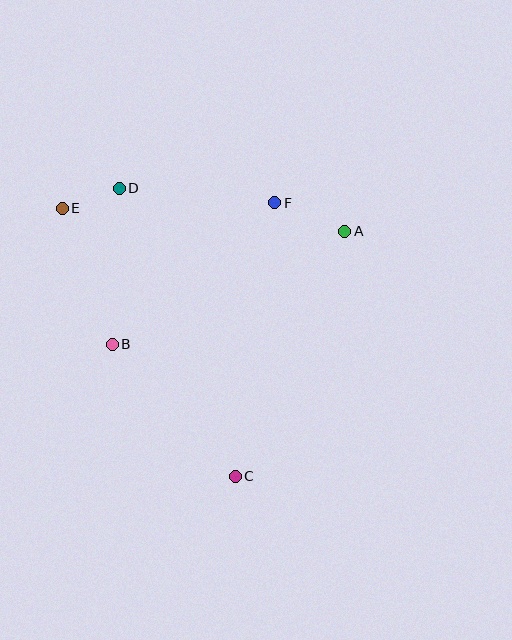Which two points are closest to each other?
Points D and E are closest to each other.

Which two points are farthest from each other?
Points C and E are farthest from each other.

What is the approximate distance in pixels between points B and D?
The distance between B and D is approximately 156 pixels.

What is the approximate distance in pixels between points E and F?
The distance between E and F is approximately 213 pixels.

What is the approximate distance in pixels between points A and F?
The distance between A and F is approximately 76 pixels.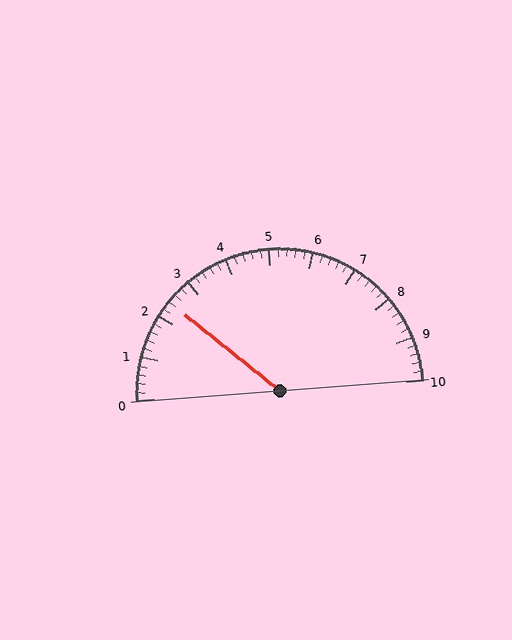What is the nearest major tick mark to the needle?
The nearest major tick mark is 2.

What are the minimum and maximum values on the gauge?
The gauge ranges from 0 to 10.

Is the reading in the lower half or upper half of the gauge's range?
The reading is in the lower half of the range (0 to 10).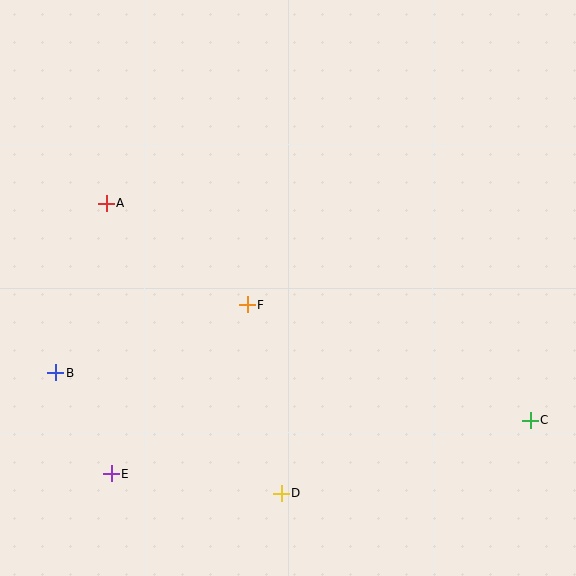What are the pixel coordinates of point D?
Point D is at (281, 493).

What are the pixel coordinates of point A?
Point A is at (106, 203).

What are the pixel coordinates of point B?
Point B is at (56, 373).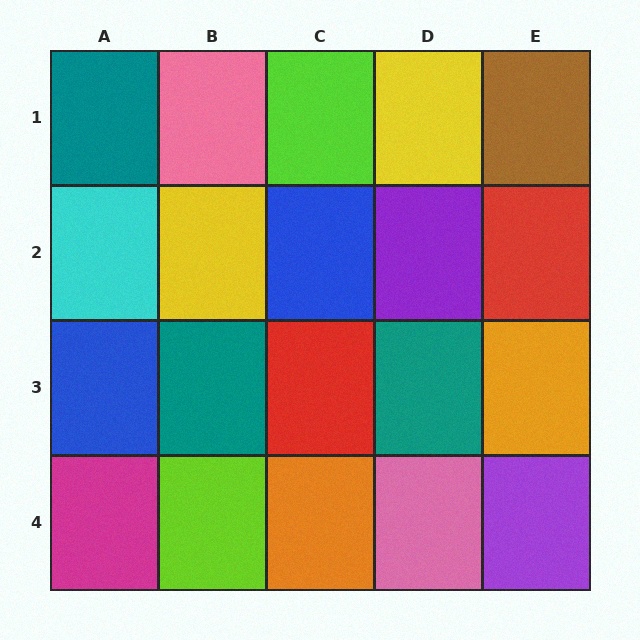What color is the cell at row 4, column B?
Lime.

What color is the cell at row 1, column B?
Pink.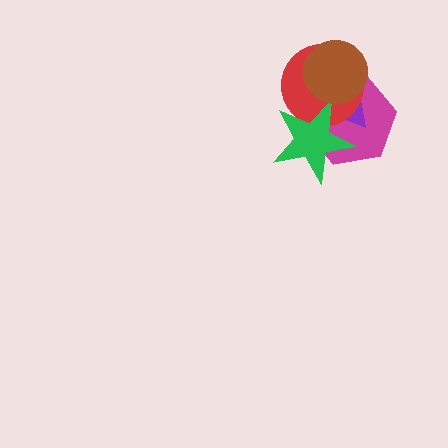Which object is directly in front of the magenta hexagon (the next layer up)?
The purple triangle is directly in front of the magenta hexagon.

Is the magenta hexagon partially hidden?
Yes, it is partially covered by another shape.